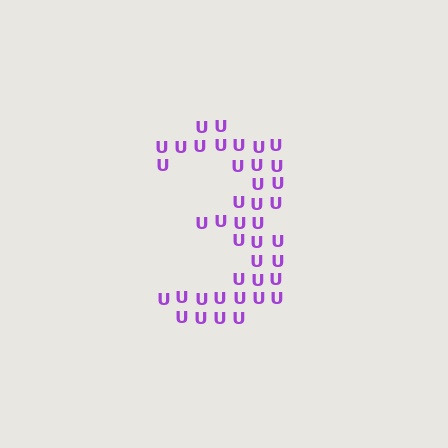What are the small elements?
The small elements are letter U's.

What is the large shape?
The large shape is the digit 3.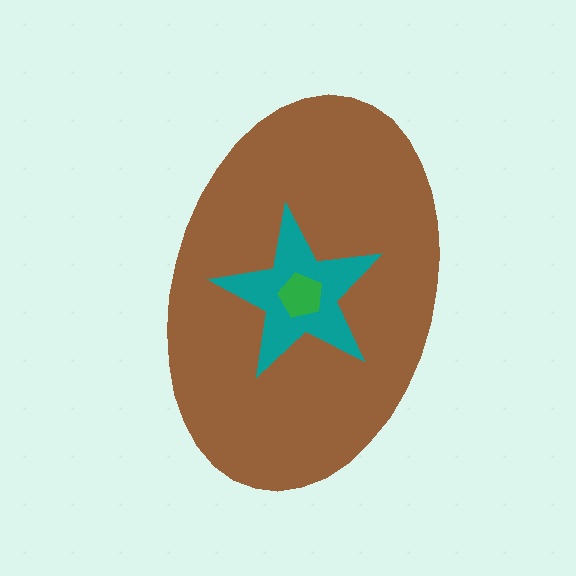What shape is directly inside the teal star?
The green pentagon.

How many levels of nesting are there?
3.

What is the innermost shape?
The green pentagon.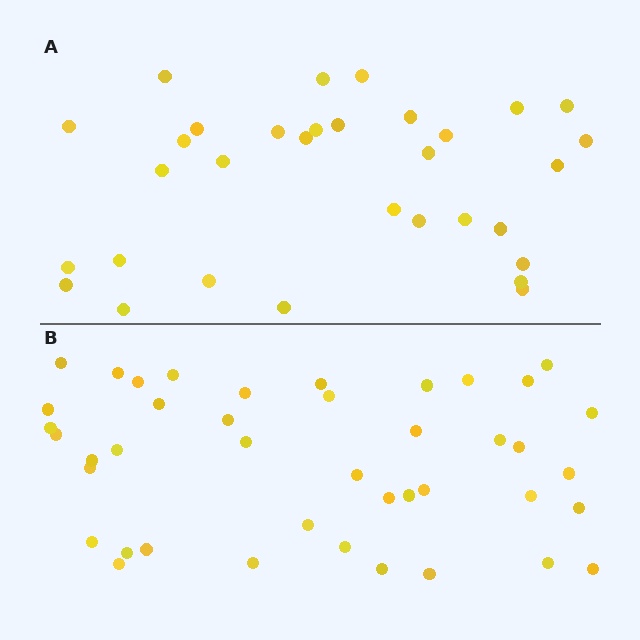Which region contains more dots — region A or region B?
Region B (the bottom region) has more dots.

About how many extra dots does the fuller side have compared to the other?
Region B has roughly 10 or so more dots than region A.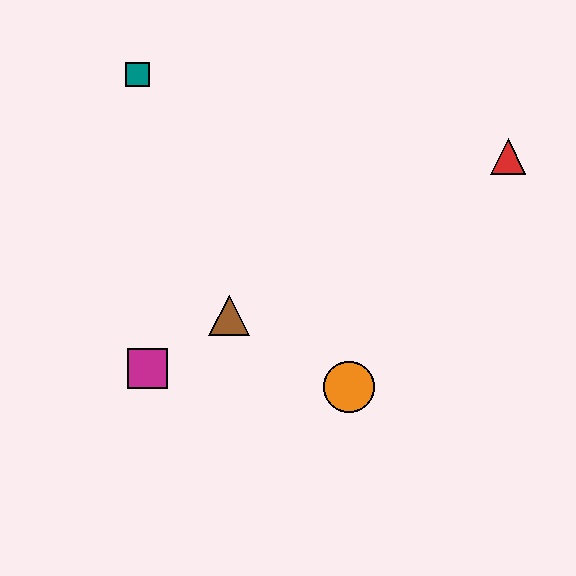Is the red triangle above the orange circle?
Yes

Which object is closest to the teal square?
The brown triangle is closest to the teal square.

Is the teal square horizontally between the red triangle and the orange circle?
No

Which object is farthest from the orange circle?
The teal square is farthest from the orange circle.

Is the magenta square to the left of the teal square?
No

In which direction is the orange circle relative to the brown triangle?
The orange circle is to the right of the brown triangle.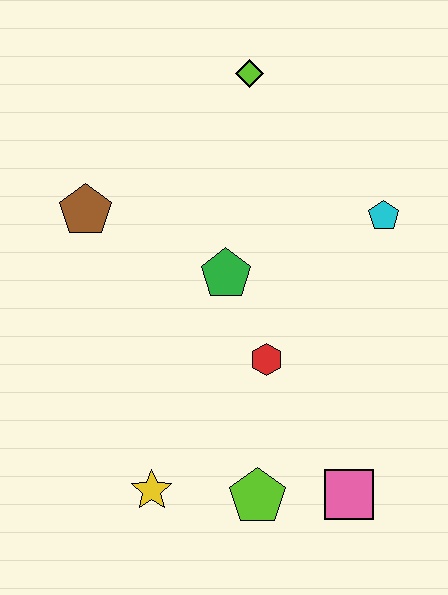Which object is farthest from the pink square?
The lime diamond is farthest from the pink square.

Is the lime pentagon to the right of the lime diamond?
Yes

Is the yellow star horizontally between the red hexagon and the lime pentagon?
No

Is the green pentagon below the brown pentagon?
Yes